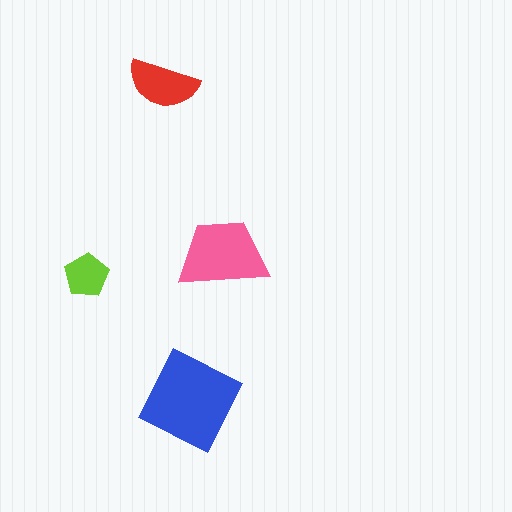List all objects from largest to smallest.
The blue diamond, the pink trapezoid, the red semicircle, the lime pentagon.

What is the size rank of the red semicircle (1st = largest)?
3rd.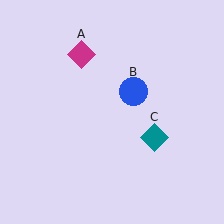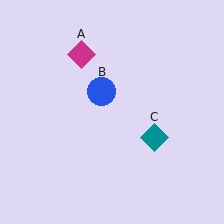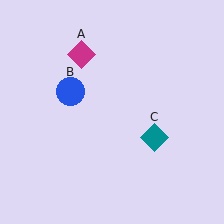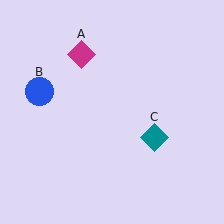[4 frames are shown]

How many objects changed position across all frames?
1 object changed position: blue circle (object B).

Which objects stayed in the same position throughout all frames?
Magenta diamond (object A) and teal diamond (object C) remained stationary.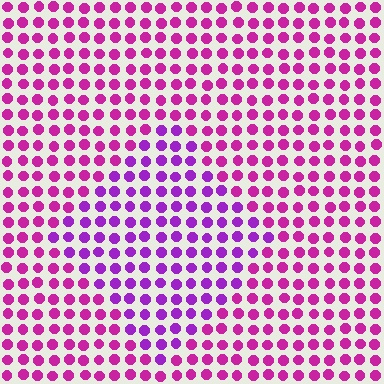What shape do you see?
I see a diamond.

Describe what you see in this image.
The image is filled with small magenta elements in a uniform arrangement. A diamond-shaped region is visible where the elements are tinted to a slightly different hue, forming a subtle color boundary.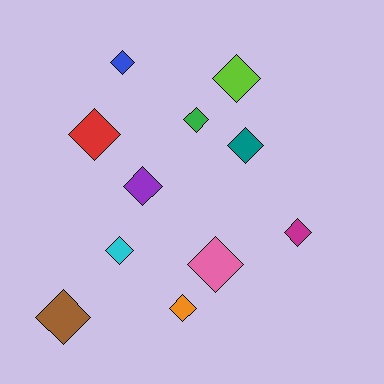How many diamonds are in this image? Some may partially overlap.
There are 11 diamonds.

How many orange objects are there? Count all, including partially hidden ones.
There is 1 orange object.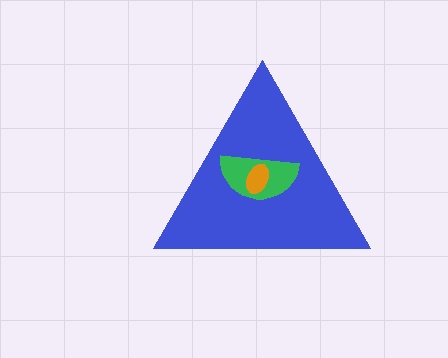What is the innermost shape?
The orange ellipse.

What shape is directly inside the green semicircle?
The orange ellipse.